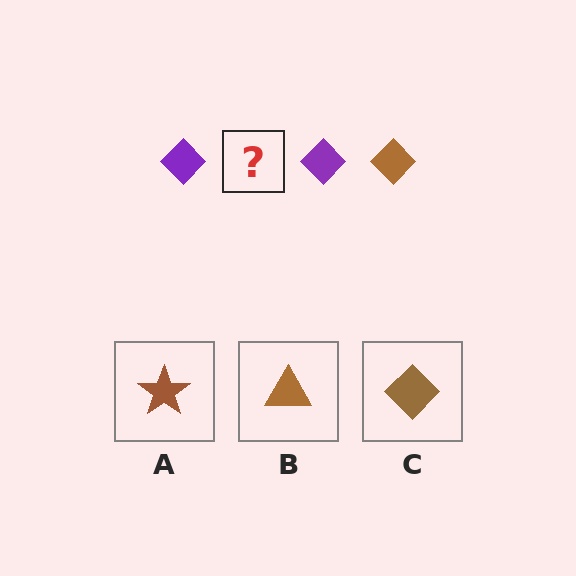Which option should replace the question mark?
Option C.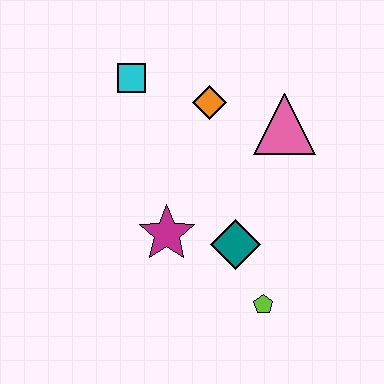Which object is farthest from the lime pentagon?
The cyan square is farthest from the lime pentagon.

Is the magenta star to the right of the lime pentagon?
No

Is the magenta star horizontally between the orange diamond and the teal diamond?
No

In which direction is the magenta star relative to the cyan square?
The magenta star is below the cyan square.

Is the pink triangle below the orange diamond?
Yes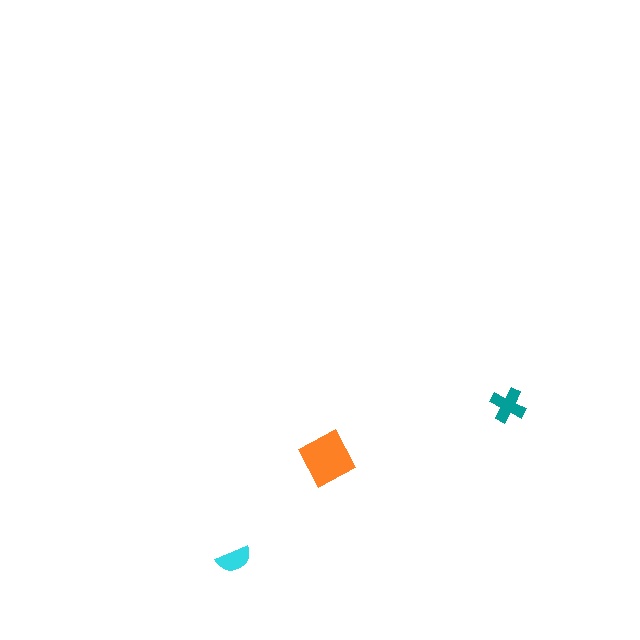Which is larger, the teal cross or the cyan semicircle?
The teal cross.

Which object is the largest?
The orange square.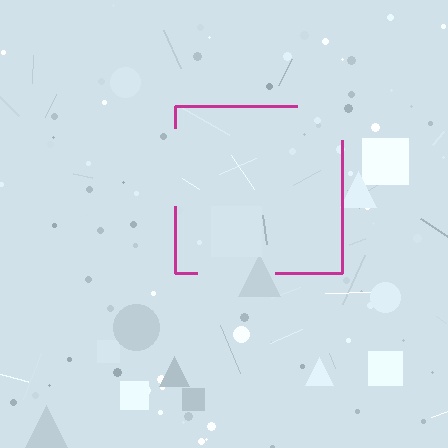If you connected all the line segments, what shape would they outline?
They would outline a square.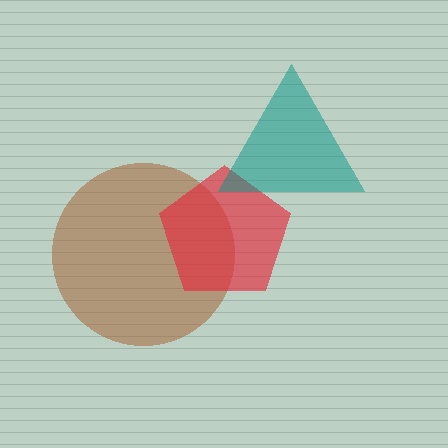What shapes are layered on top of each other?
The layered shapes are: a brown circle, a red pentagon, a teal triangle.